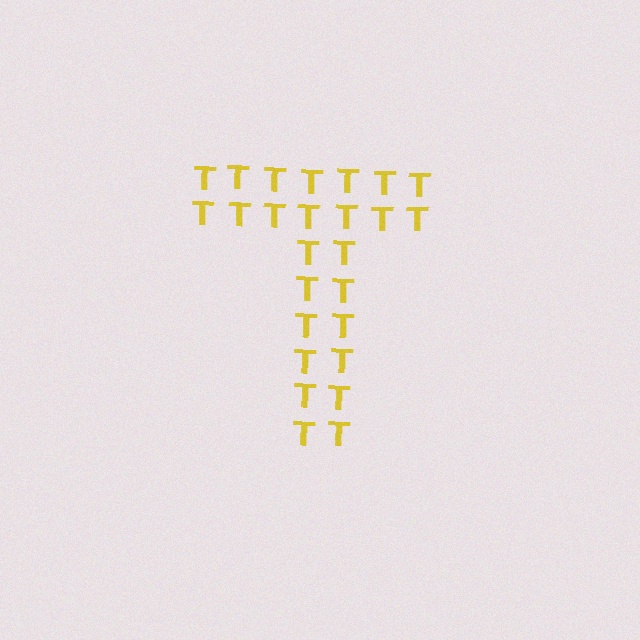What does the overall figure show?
The overall figure shows the letter T.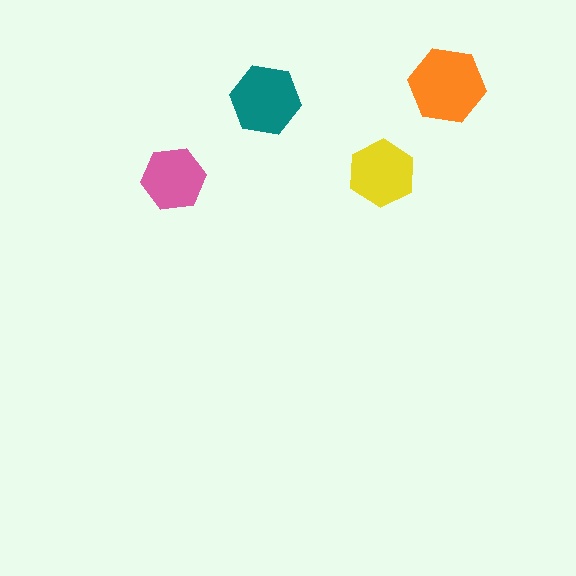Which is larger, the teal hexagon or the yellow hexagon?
The teal one.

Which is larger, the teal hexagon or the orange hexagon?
The orange one.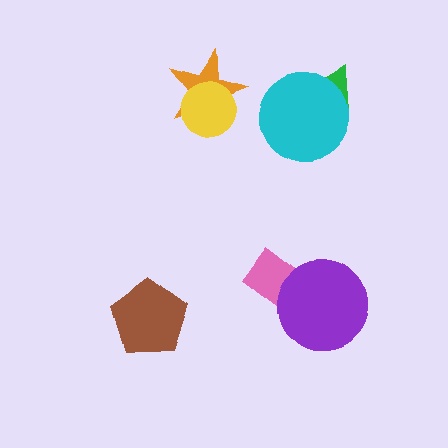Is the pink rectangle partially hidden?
Yes, it is partially covered by another shape.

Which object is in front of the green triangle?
The cyan circle is in front of the green triangle.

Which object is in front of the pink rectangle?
The purple circle is in front of the pink rectangle.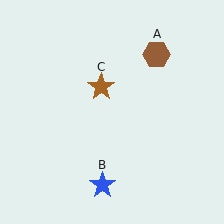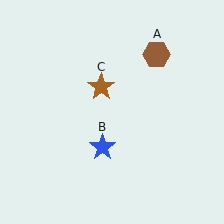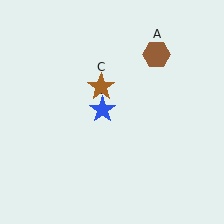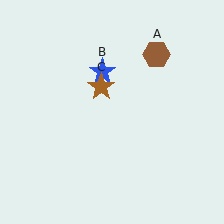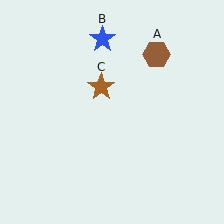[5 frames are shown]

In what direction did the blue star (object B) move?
The blue star (object B) moved up.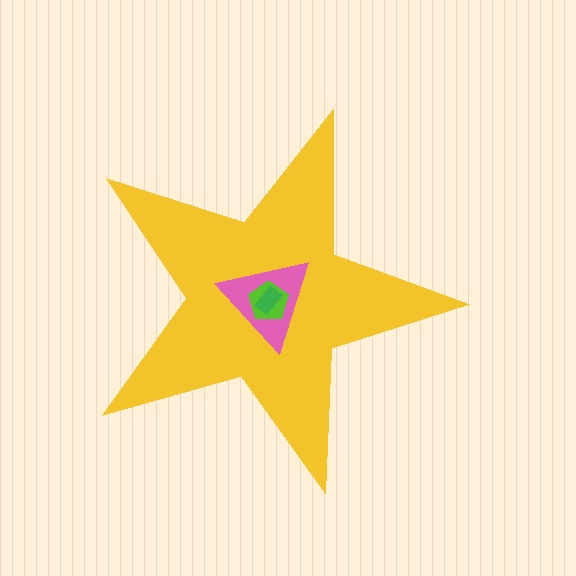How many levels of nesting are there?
4.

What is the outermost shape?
The yellow star.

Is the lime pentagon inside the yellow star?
Yes.